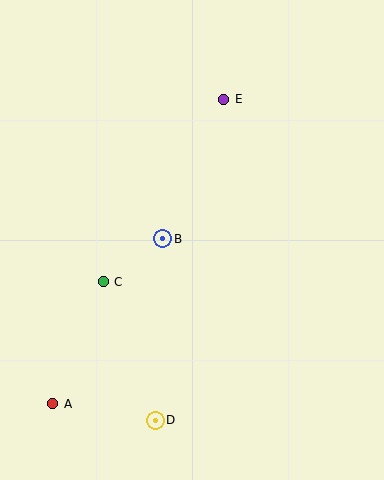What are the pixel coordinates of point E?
Point E is at (224, 99).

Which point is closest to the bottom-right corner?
Point D is closest to the bottom-right corner.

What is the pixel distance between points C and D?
The distance between C and D is 148 pixels.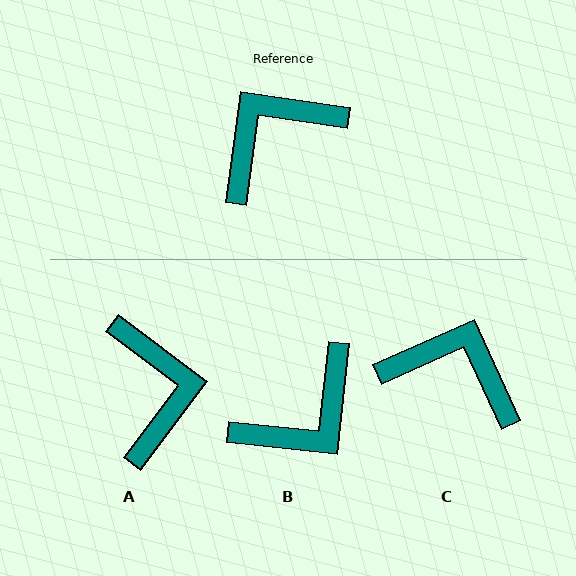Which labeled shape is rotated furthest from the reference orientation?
B, about 178 degrees away.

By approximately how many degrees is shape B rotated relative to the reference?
Approximately 178 degrees clockwise.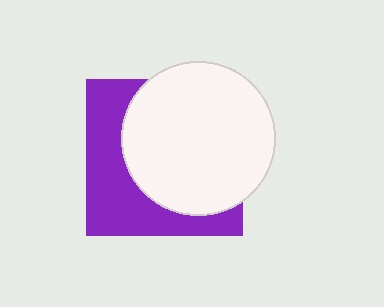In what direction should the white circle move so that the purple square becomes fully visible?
The white circle should move toward the upper-right. That is the shortest direction to clear the overlap and leave the purple square fully visible.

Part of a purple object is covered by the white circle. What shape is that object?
It is a square.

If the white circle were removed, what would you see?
You would see the complete purple square.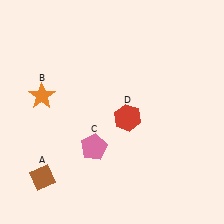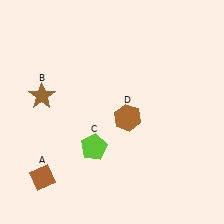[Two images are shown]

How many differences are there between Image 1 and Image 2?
There are 3 differences between the two images.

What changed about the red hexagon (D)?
In Image 1, D is red. In Image 2, it changed to brown.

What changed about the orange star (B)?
In Image 1, B is orange. In Image 2, it changed to brown.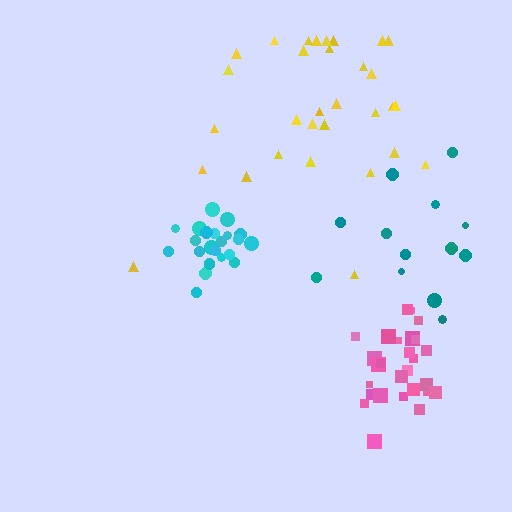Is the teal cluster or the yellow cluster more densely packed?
Yellow.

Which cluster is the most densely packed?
Cyan.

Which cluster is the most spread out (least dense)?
Teal.